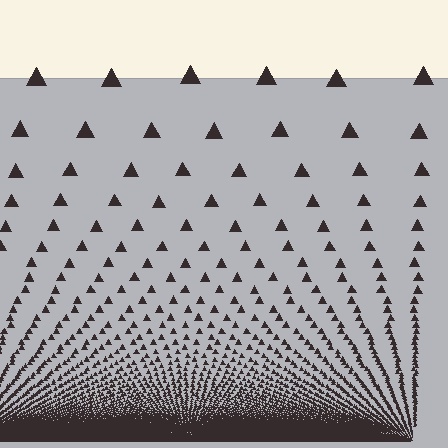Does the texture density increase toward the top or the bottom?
Density increases toward the bottom.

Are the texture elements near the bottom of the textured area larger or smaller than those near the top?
Smaller. The gradient is inverted — elements near the bottom are smaller and denser.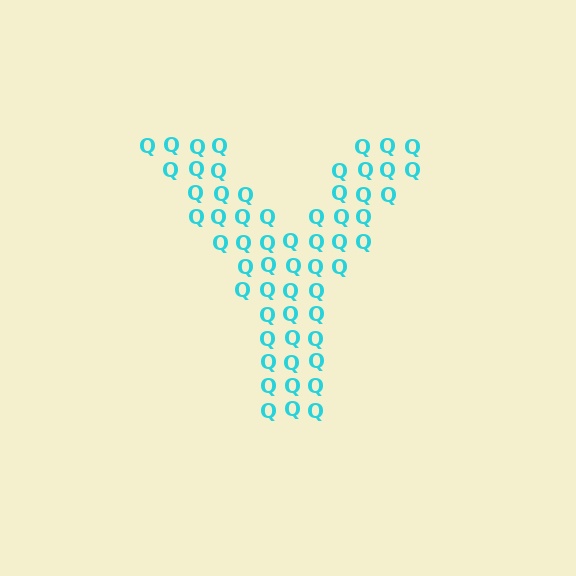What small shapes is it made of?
It is made of small letter Q's.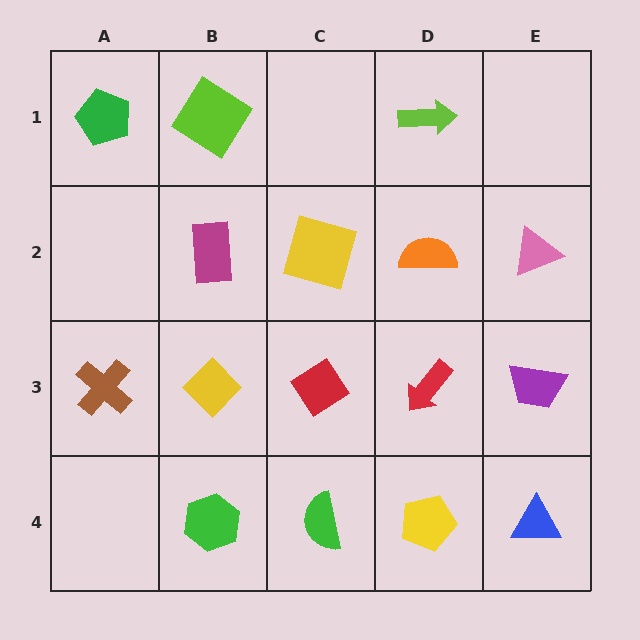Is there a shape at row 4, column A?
No, that cell is empty.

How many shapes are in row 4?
4 shapes.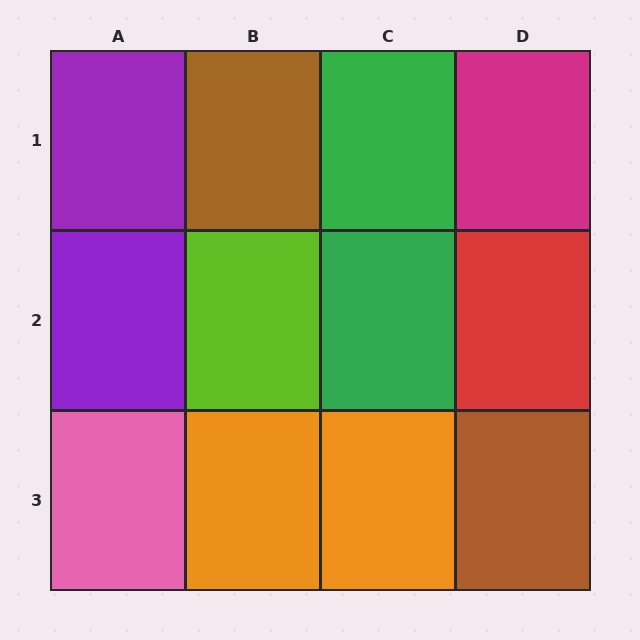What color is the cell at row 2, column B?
Lime.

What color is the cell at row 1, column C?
Green.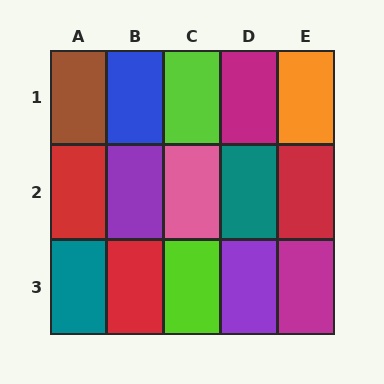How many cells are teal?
2 cells are teal.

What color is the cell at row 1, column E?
Orange.